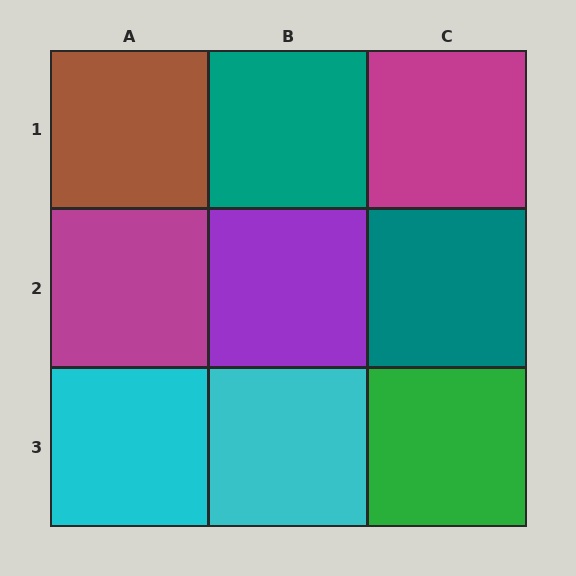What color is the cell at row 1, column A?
Brown.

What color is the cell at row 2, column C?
Teal.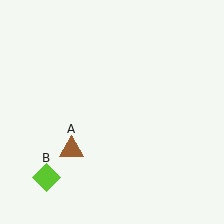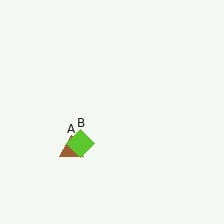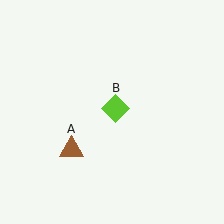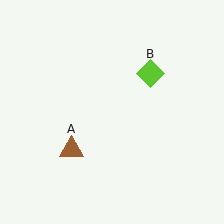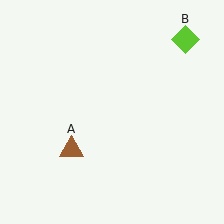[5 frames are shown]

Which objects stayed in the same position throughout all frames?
Brown triangle (object A) remained stationary.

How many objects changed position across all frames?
1 object changed position: lime diamond (object B).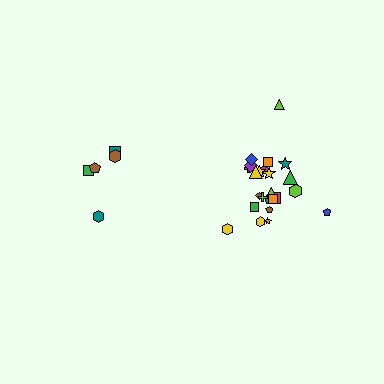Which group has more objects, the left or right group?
The right group.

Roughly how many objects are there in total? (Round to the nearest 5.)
Roughly 30 objects in total.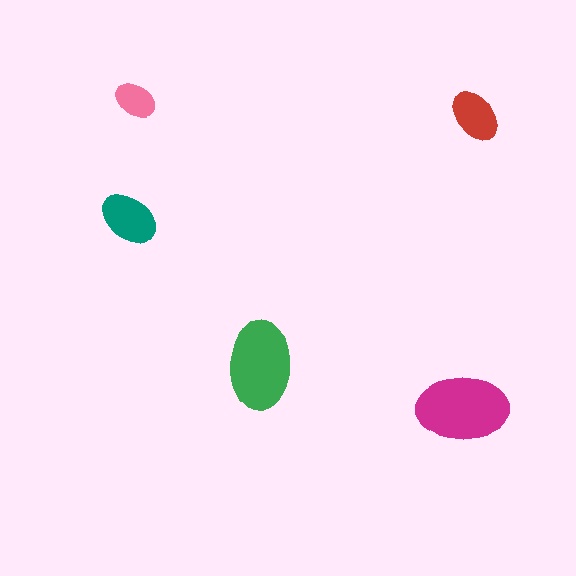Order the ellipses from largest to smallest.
the magenta one, the green one, the teal one, the red one, the pink one.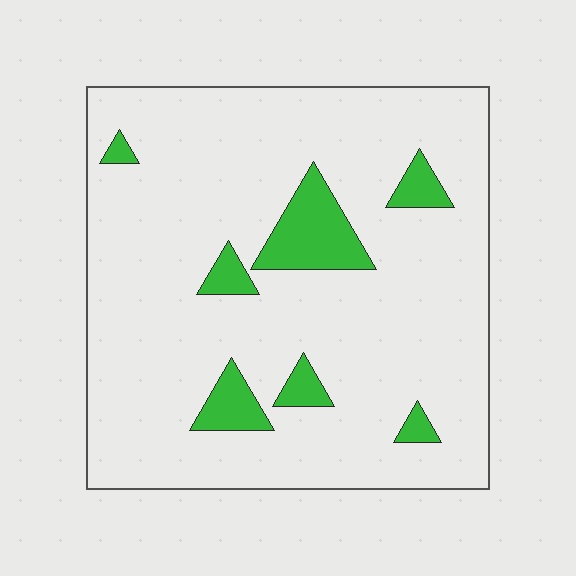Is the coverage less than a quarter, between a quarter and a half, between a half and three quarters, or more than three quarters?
Less than a quarter.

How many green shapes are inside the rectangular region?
7.